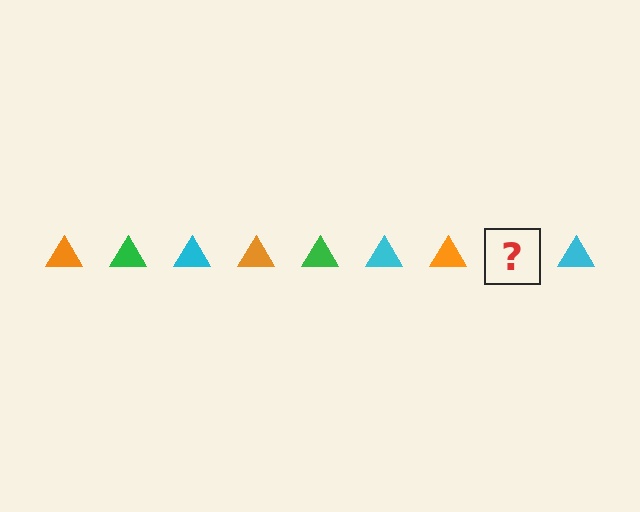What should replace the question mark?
The question mark should be replaced with a green triangle.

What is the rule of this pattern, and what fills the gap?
The rule is that the pattern cycles through orange, green, cyan triangles. The gap should be filled with a green triangle.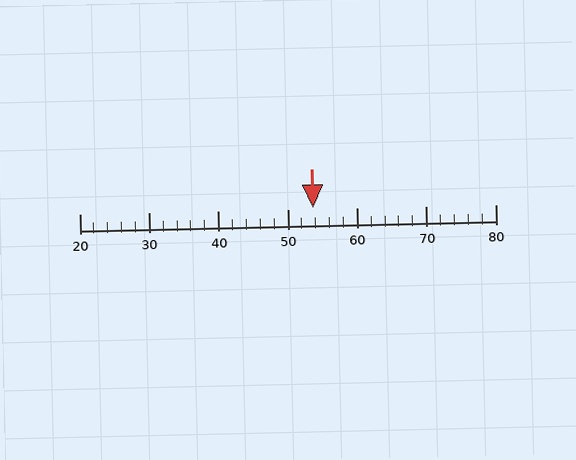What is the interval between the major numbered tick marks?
The major tick marks are spaced 10 units apart.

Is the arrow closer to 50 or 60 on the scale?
The arrow is closer to 50.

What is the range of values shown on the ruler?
The ruler shows values from 20 to 80.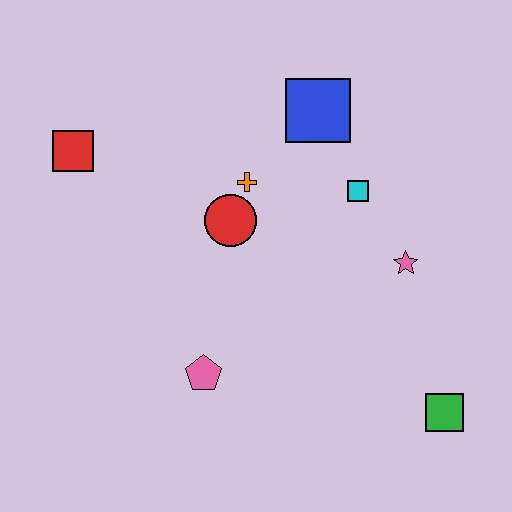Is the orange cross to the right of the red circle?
Yes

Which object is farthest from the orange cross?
The green square is farthest from the orange cross.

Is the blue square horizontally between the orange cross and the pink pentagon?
No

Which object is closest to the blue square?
The cyan square is closest to the blue square.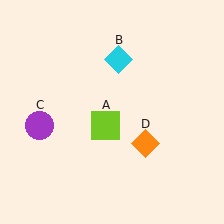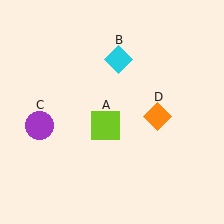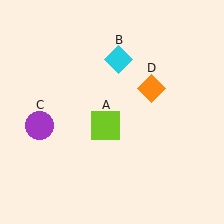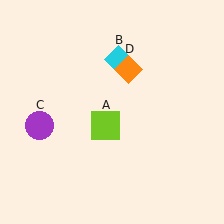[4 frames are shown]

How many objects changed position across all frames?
1 object changed position: orange diamond (object D).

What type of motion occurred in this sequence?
The orange diamond (object D) rotated counterclockwise around the center of the scene.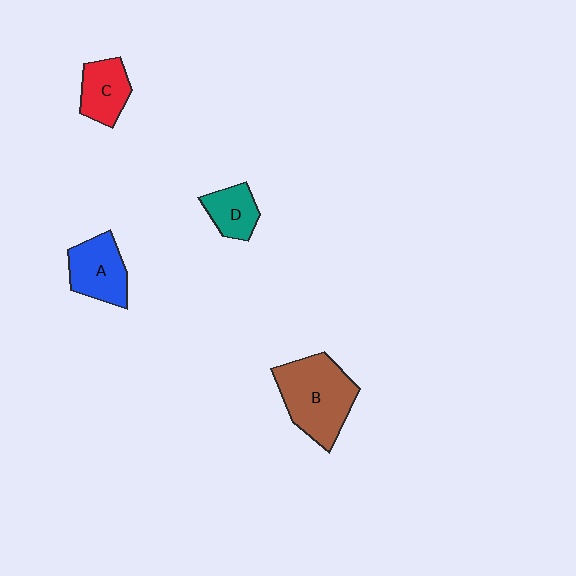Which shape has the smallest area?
Shape D (teal).